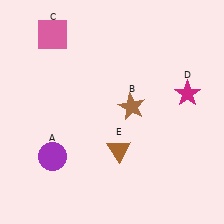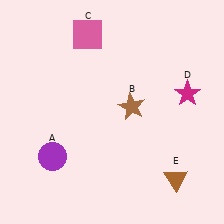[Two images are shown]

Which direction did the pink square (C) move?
The pink square (C) moved right.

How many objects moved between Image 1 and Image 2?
2 objects moved between the two images.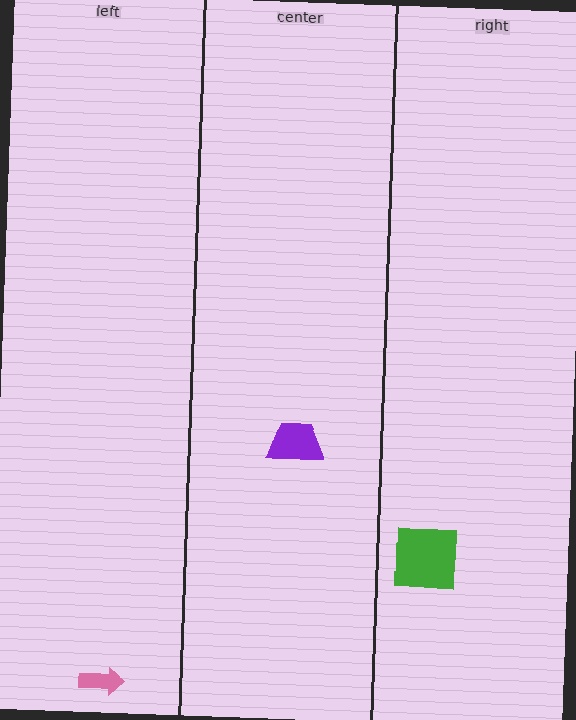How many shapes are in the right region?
1.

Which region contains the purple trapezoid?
The center region.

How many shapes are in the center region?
1.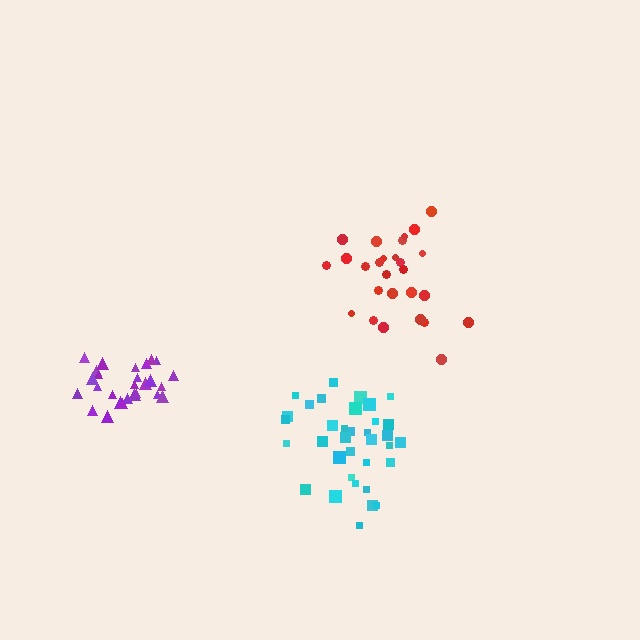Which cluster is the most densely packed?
Purple.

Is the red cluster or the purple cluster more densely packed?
Purple.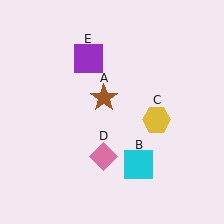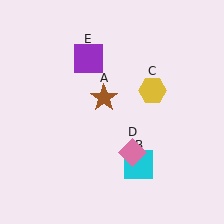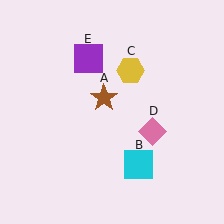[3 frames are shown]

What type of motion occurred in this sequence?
The yellow hexagon (object C), pink diamond (object D) rotated counterclockwise around the center of the scene.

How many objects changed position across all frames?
2 objects changed position: yellow hexagon (object C), pink diamond (object D).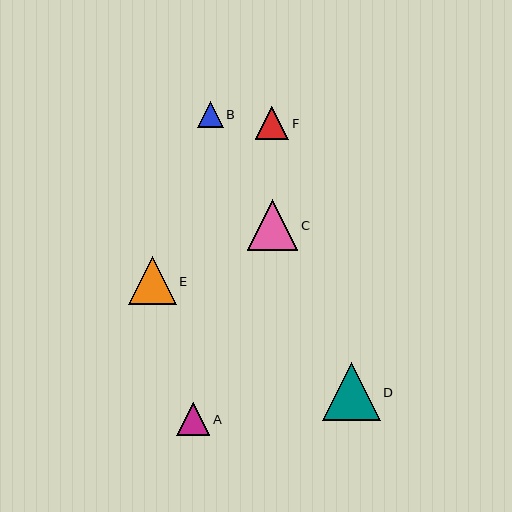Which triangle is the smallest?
Triangle B is the smallest with a size of approximately 26 pixels.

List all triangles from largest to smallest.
From largest to smallest: D, C, E, F, A, B.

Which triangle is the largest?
Triangle D is the largest with a size of approximately 58 pixels.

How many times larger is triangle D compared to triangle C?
Triangle D is approximately 1.2 times the size of triangle C.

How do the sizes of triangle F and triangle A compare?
Triangle F and triangle A are approximately the same size.